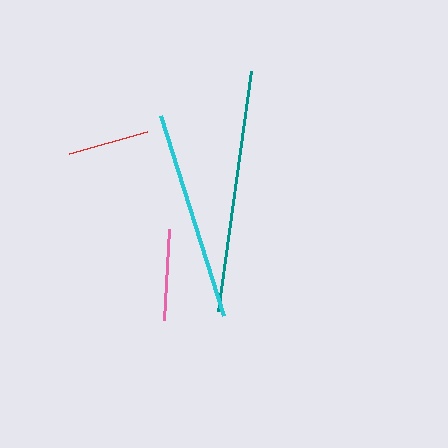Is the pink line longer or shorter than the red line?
The pink line is longer than the red line.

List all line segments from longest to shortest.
From longest to shortest: teal, cyan, pink, red.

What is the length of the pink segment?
The pink segment is approximately 91 pixels long.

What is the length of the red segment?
The red segment is approximately 81 pixels long.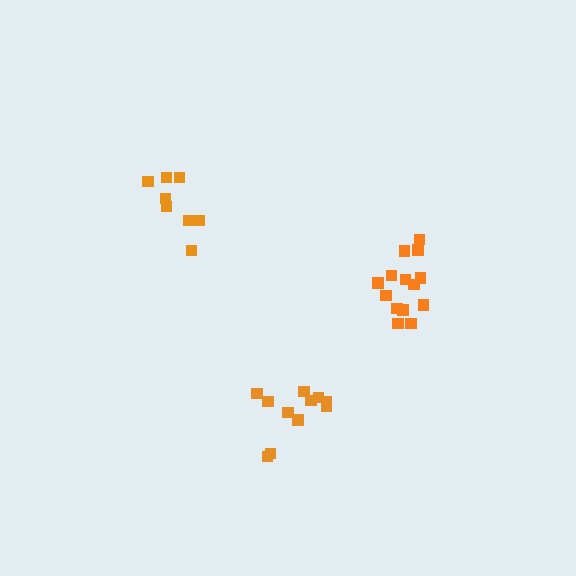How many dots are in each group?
Group 1: 14 dots, Group 2: 11 dots, Group 3: 8 dots (33 total).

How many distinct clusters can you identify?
There are 3 distinct clusters.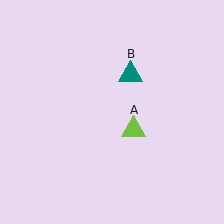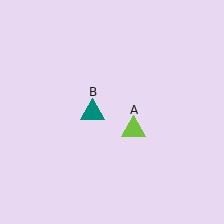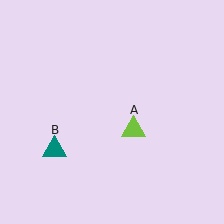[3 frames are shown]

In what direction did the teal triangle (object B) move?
The teal triangle (object B) moved down and to the left.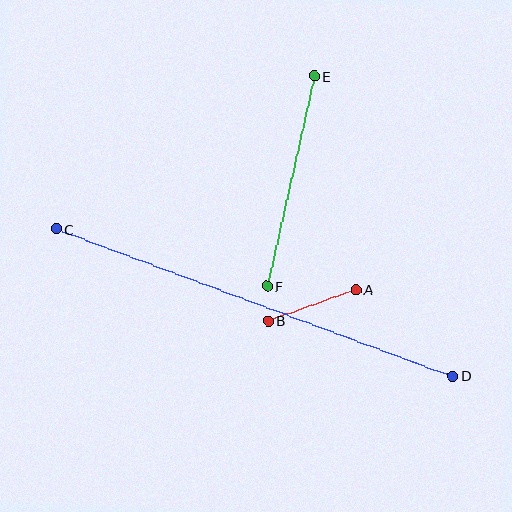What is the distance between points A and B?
The distance is approximately 93 pixels.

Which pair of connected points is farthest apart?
Points C and D are farthest apart.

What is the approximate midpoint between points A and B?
The midpoint is at approximately (312, 305) pixels.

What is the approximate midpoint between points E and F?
The midpoint is at approximately (291, 181) pixels.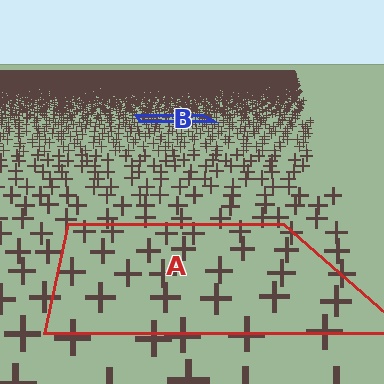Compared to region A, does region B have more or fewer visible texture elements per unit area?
Region B has more texture elements per unit area — they are packed more densely because it is farther away.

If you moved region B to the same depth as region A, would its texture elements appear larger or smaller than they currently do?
They would appear larger. At a closer depth, the same texture elements are projected at a bigger on-screen size.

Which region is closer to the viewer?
Region A is closer. The texture elements there are larger and more spread out.